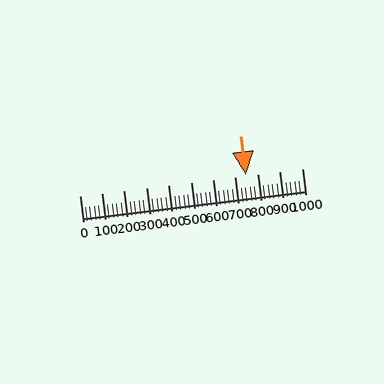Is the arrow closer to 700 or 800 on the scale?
The arrow is closer to 700.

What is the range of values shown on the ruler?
The ruler shows values from 0 to 1000.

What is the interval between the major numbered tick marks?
The major tick marks are spaced 100 units apart.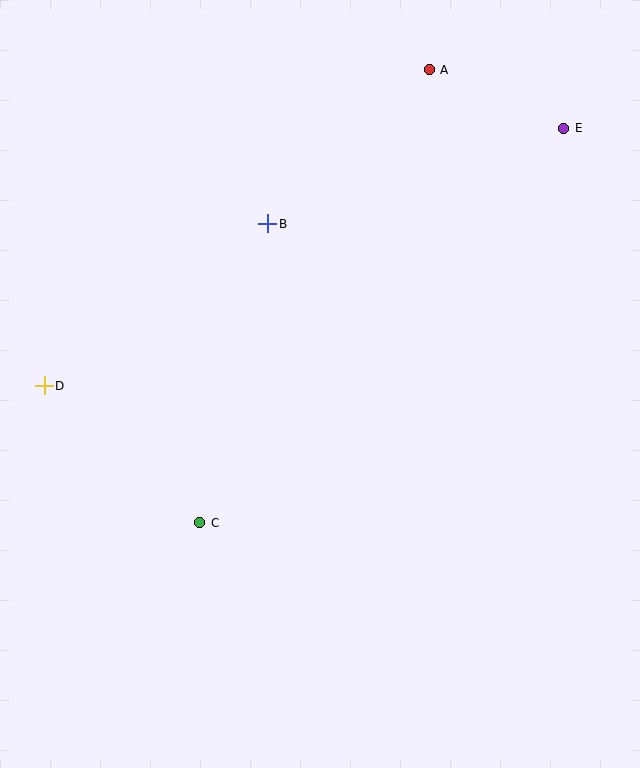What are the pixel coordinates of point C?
Point C is at (200, 523).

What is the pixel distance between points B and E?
The distance between B and E is 311 pixels.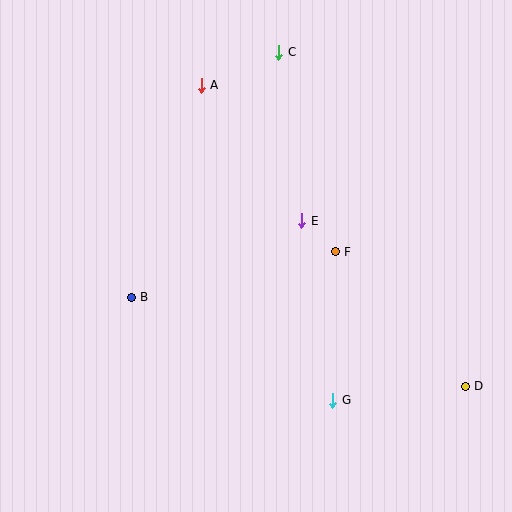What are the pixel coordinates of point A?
Point A is at (201, 85).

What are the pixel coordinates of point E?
Point E is at (302, 221).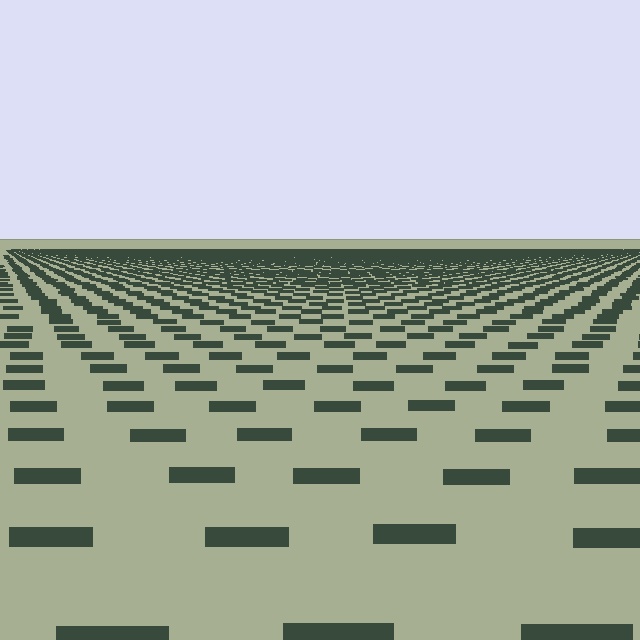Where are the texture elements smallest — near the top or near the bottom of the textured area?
Near the top.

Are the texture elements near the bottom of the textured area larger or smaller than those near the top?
Larger. Near the bottom, elements are closer to the viewer and appear at a bigger on-screen size.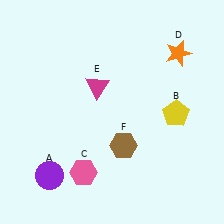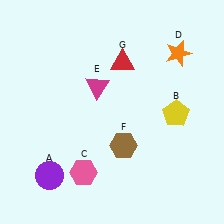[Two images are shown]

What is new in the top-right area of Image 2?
A red triangle (G) was added in the top-right area of Image 2.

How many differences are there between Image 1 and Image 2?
There is 1 difference between the two images.